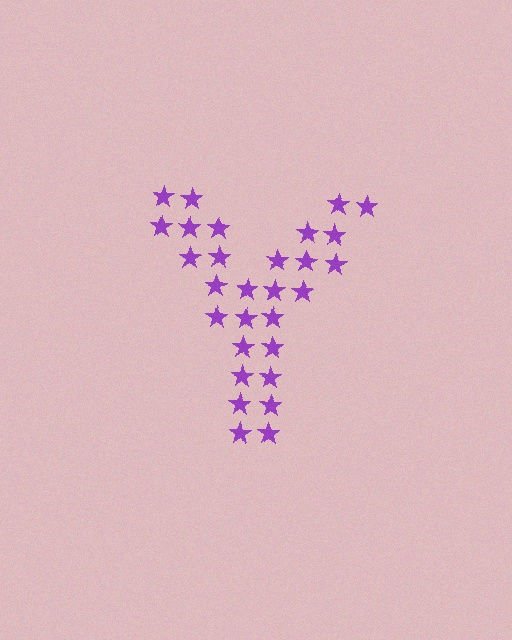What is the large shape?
The large shape is the letter Y.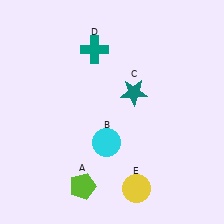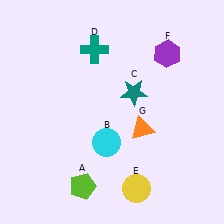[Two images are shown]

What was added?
A purple hexagon (F), an orange triangle (G) were added in Image 2.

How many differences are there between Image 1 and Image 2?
There are 2 differences between the two images.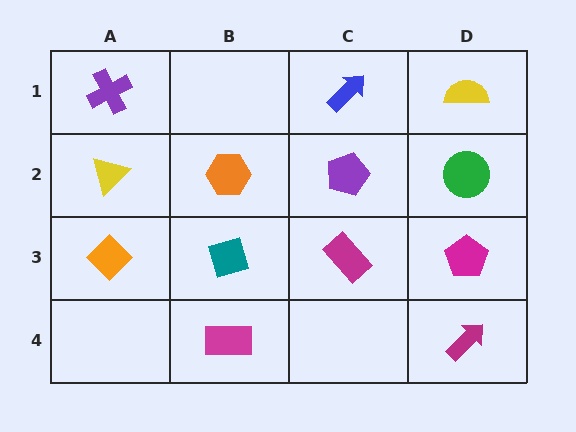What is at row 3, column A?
An orange diamond.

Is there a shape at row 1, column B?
No, that cell is empty.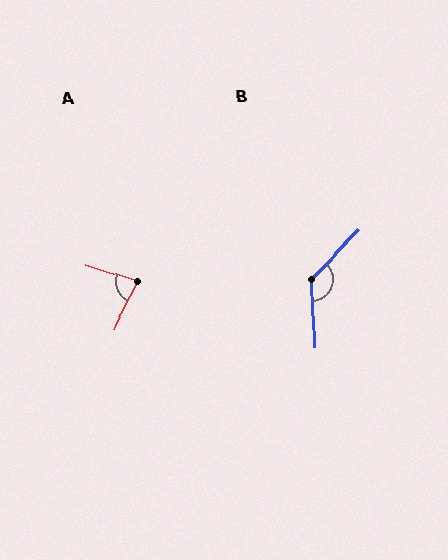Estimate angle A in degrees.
Approximately 80 degrees.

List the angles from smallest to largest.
A (80°), B (133°).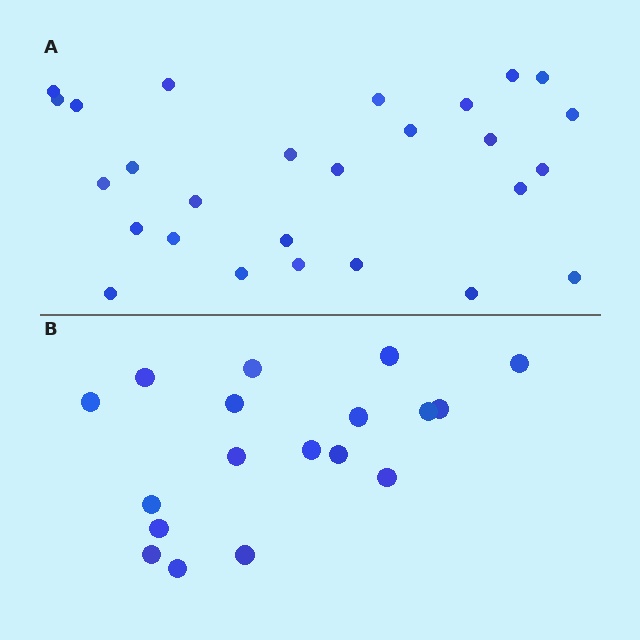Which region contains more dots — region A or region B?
Region A (the top region) has more dots.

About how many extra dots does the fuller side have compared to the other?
Region A has roughly 8 or so more dots than region B.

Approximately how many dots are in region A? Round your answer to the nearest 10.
About 30 dots. (The exact count is 27, which rounds to 30.)